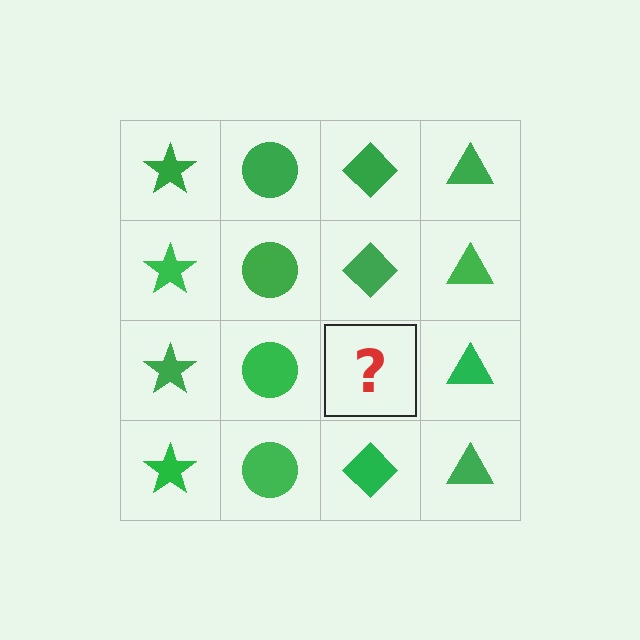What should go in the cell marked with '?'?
The missing cell should contain a green diamond.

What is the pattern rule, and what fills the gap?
The rule is that each column has a consistent shape. The gap should be filled with a green diamond.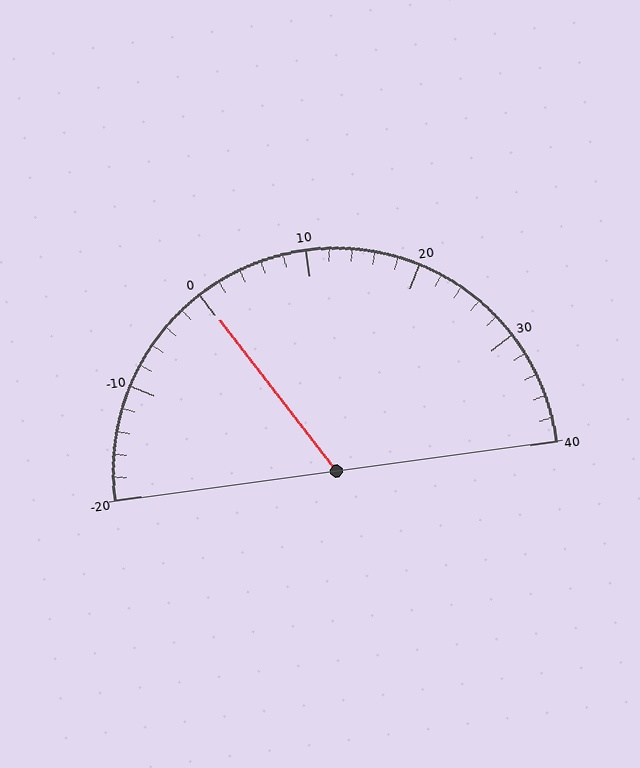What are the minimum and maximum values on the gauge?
The gauge ranges from -20 to 40.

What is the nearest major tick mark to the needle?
The nearest major tick mark is 0.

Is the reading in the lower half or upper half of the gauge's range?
The reading is in the lower half of the range (-20 to 40).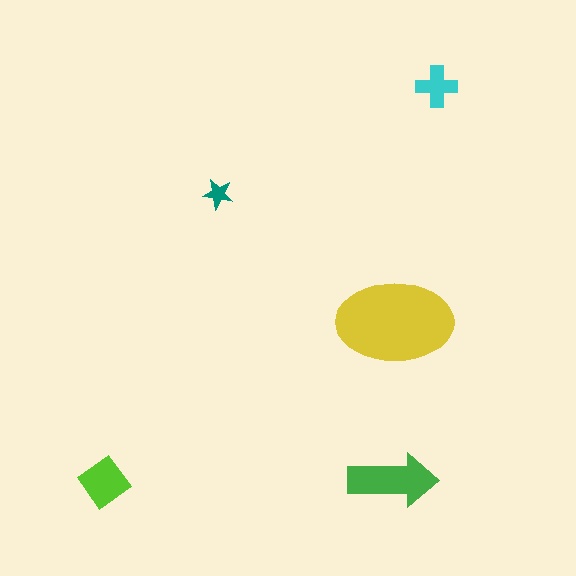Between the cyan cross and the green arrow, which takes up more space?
The green arrow.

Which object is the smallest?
The teal star.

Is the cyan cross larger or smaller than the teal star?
Larger.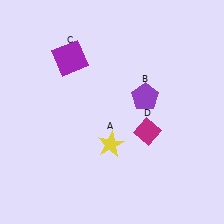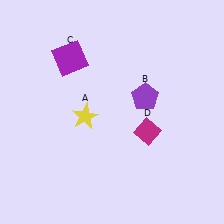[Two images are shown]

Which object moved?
The yellow star (A) moved up.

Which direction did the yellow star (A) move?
The yellow star (A) moved up.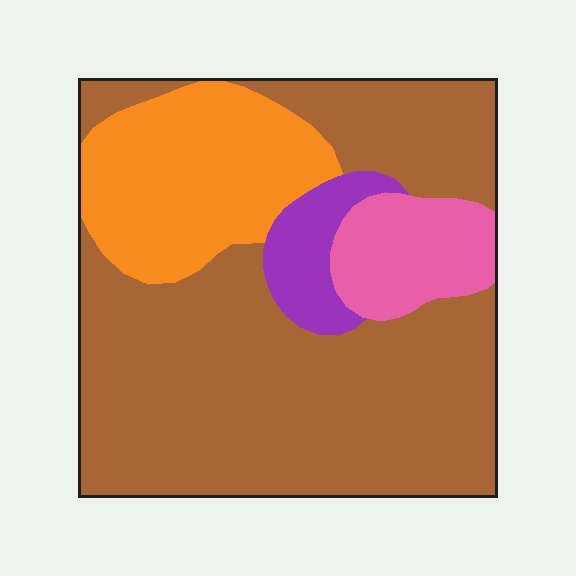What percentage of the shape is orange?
Orange covers around 20% of the shape.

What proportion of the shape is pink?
Pink covers around 10% of the shape.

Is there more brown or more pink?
Brown.